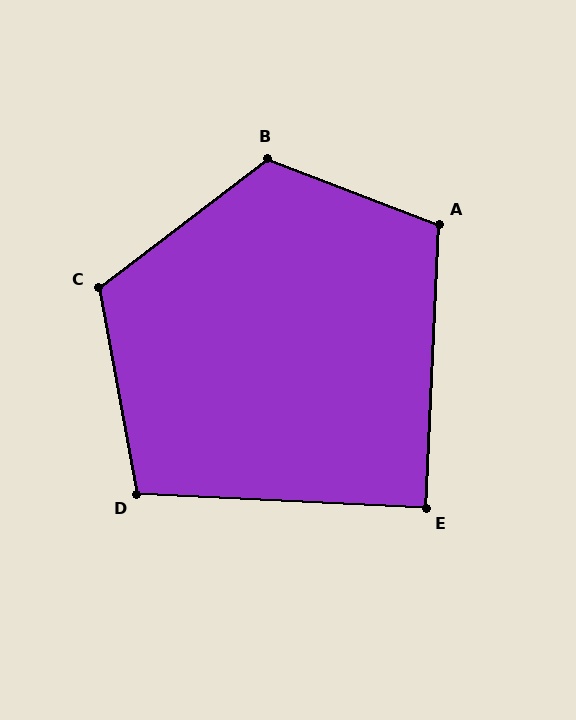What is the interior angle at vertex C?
Approximately 117 degrees (obtuse).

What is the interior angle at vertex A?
Approximately 109 degrees (obtuse).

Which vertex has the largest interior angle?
B, at approximately 121 degrees.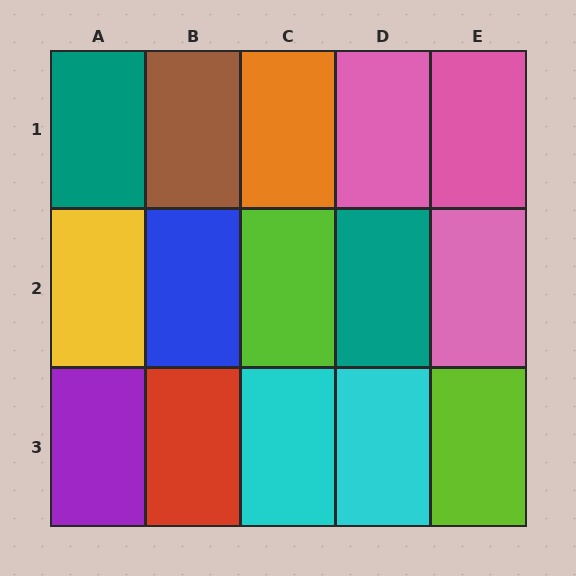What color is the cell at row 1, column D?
Pink.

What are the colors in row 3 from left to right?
Purple, red, cyan, cyan, lime.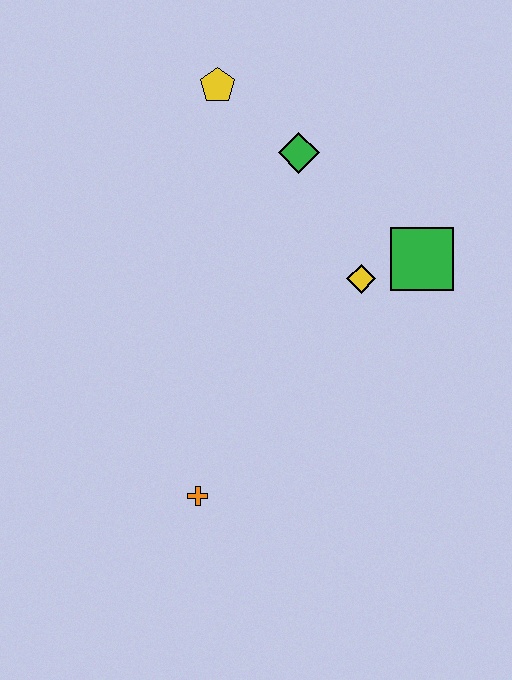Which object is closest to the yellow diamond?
The green square is closest to the yellow diamond.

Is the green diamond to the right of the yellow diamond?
No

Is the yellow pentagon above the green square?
Yes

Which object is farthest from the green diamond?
The orange cross is farthest from the green diamond.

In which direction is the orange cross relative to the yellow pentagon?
The orange cross is below the yellow pentagon.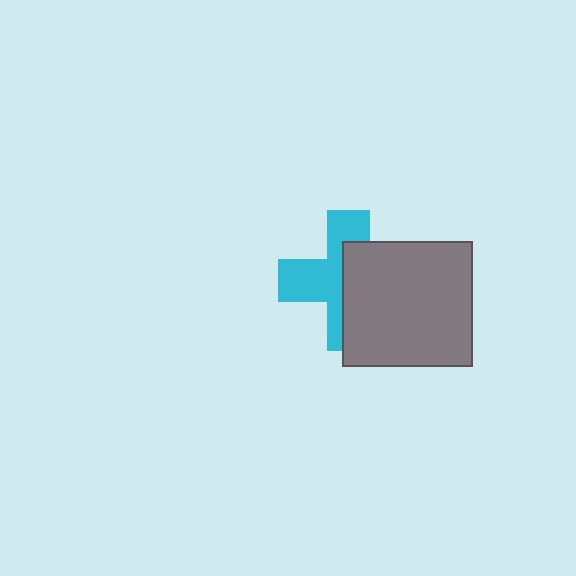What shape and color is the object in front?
The object in front is a gray rectangle.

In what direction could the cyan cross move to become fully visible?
The cyan cross could move left. That would shift it out from behind the gray rectangle entirely.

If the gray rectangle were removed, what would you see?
You would see the complete cyan cross.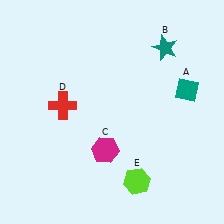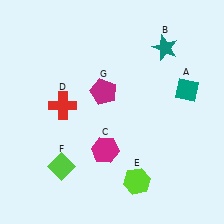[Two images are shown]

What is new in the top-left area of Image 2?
A magenta pentagon (G) was added in the top-left area of Image 2.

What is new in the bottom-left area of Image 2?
A lime diamond (F) was added in the bottom-left area of Image 2.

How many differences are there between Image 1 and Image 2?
There are 2 differences between the two images.